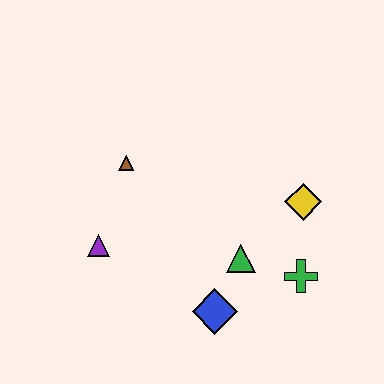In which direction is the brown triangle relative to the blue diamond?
The brown triangle is above the blue diamond.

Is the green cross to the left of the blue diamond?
No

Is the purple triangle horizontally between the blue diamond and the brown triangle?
No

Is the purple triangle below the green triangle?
No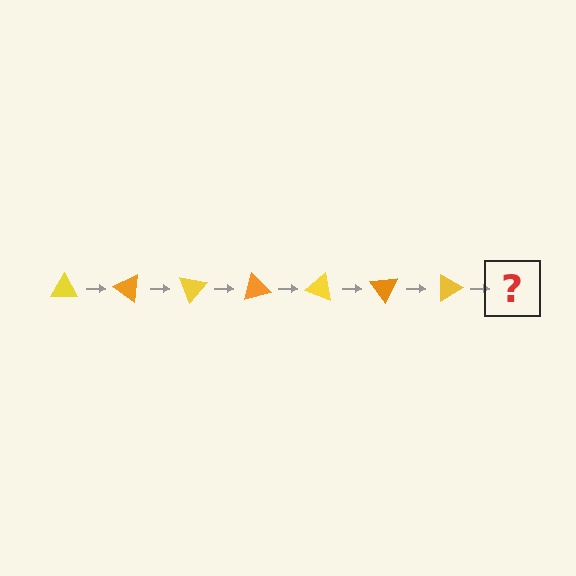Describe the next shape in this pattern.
It should be an orange triangle, rotated 245 degrees from the start.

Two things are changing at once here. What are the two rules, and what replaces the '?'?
The two rules are that it rotates 35 degrees each step and the color cycles through yellow and orange. The '?' should be an orange triangle, rotated 245 degrees from the start.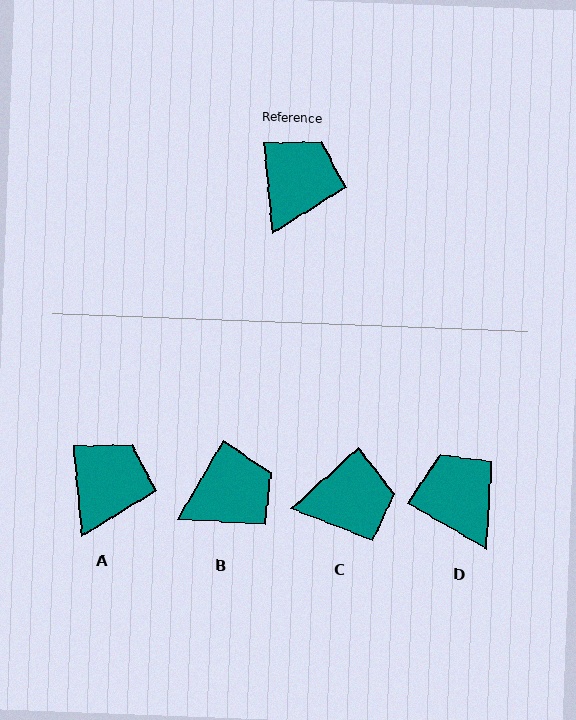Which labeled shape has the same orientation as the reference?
A.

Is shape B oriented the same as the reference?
No, it is off by about 35 degrees.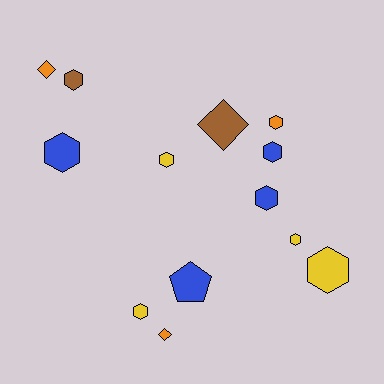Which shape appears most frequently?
Hexagon, with 9 objects.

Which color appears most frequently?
Blue, with 4 objects.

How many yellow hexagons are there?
There are 4 yellow hexagons.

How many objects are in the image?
There are 13 objects.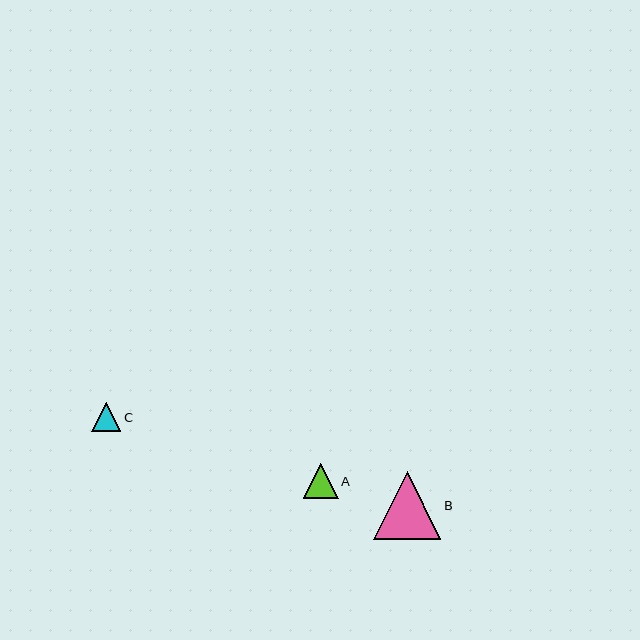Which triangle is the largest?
Triangle B is the largest with a size of approximately 67 pixels.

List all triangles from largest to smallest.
From largest to smallest: B, A, C.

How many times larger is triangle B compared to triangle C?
Triangle B is approximately 2.3 times the size of triangle C.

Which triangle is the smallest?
Triangle C is the smallest with a size of approximately 29 pixels.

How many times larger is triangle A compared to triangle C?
Triangle A is approximately 1.2 times the size of triangle C.